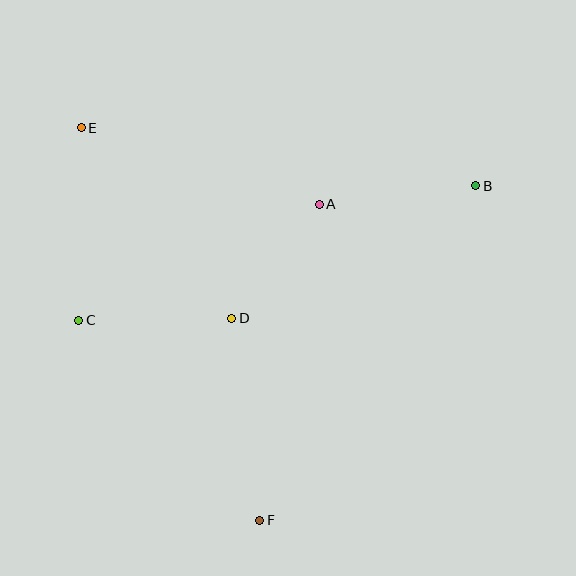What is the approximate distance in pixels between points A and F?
The distance between A and F is approximately 322 pixels.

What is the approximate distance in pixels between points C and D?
The distance between C and D is approximately 153 pixels.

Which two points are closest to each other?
Points A and D are closest to each other.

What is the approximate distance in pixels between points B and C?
The distance between B and C is approximately 419 pixels.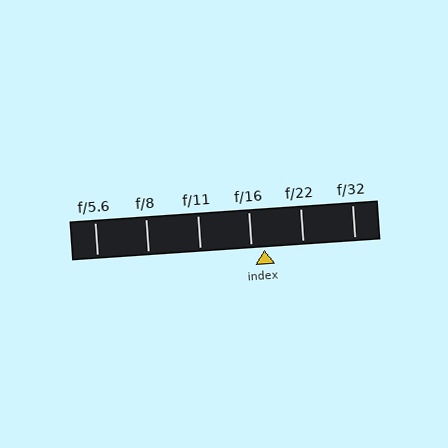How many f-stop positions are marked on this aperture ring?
There are 6 f-stop positions marked.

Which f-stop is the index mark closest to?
The index mark is closest to f/16.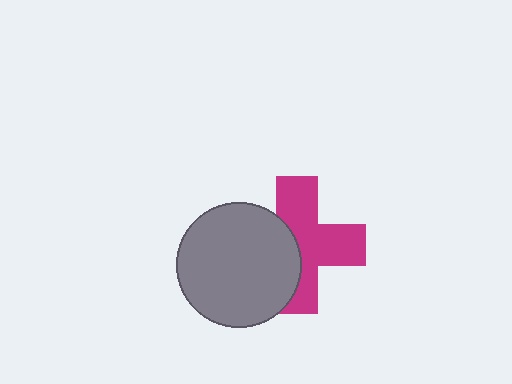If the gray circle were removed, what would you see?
You would see the complete magenta cross.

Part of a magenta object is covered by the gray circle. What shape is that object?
It is a cross.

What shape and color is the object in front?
The object in front is a gray circle.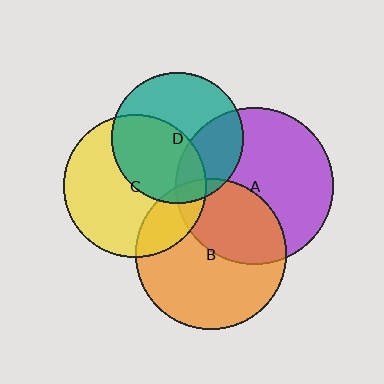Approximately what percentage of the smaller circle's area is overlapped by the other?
Approximately 10%.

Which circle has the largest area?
Circle A (purple).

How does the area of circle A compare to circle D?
Approximately 1.4 times.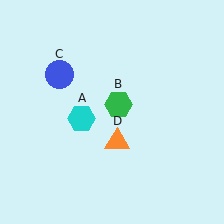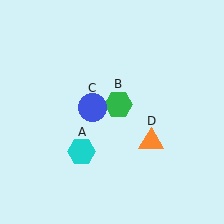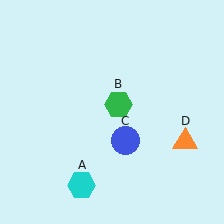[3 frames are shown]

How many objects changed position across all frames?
3 objects changed position: cyan hexagon (object A), blue circle (object C), orange triangle (object D).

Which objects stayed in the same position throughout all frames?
Green hexagon (object B) remained stationary.